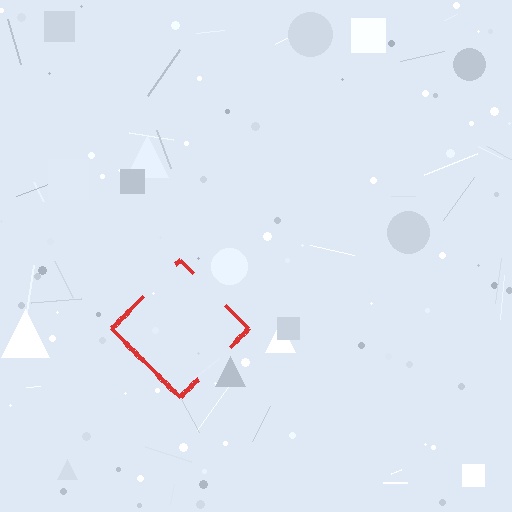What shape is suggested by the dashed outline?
The dashed outline suggests a diamond.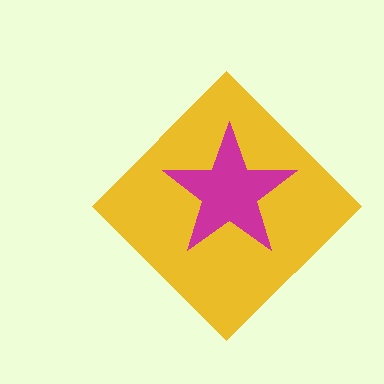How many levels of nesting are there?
2.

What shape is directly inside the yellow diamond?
The magenta star.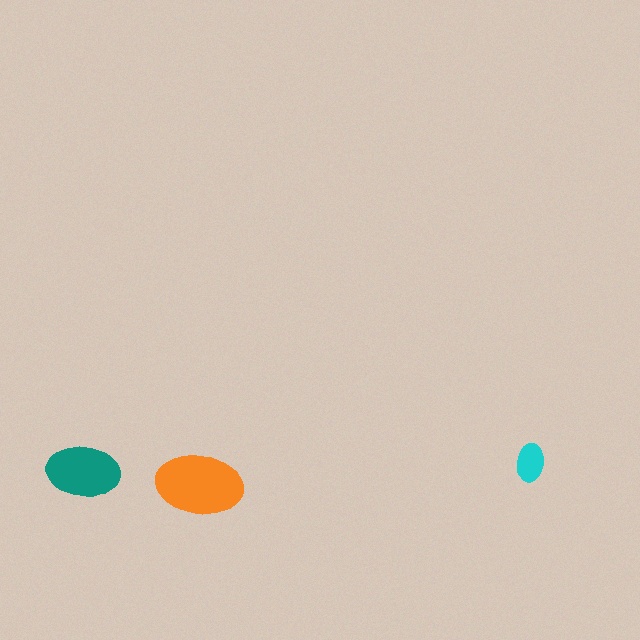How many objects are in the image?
There are 3 objects in the image.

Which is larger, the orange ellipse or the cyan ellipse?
The orange one.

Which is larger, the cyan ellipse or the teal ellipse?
The teal one.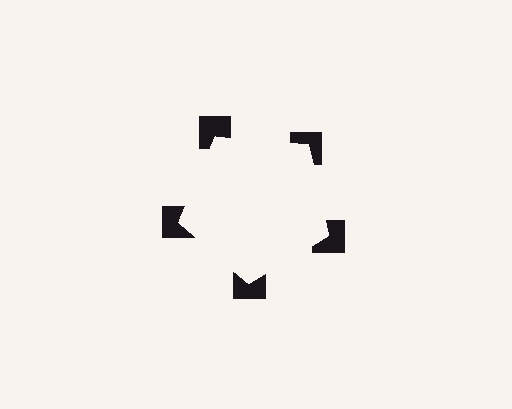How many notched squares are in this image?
There are 5 — one at each vertex of the illusory pentagon.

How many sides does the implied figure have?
5 sides.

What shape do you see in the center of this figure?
An illusory pentagon — its edges are inferred from the aligned wedge cuts in the notched squares, not physically drawn.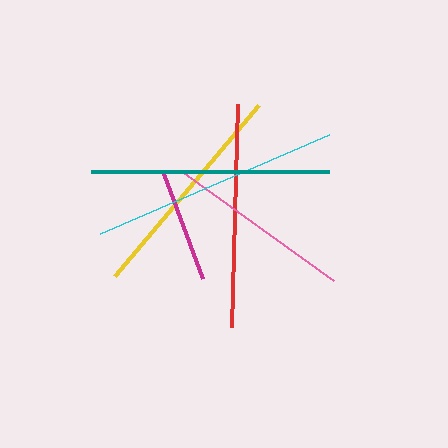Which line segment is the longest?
The cyan line is the longest at approximately 249 pixels.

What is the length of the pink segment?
The pink segment is approximately 188 pixels long.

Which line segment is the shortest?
The magenta line is the shortest at approximately 112 pixels.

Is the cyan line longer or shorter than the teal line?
The cyan line is longer than the teal line.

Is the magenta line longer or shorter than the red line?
The red line is longer than the magenta line.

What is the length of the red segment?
The red segment is approximately 223 pixels long.